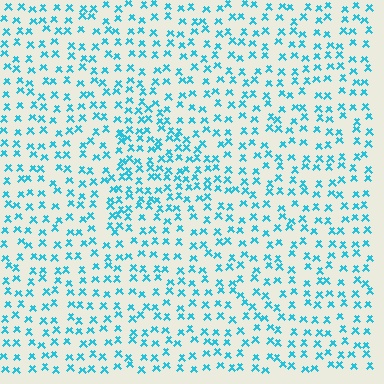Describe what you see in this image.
The image contains small cyan elements arranged at two different densities. A triangle-shaped region is visible where the elements are more densely packed than the surrounding area.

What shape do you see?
I see a triangle.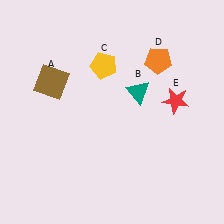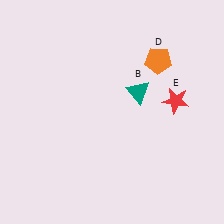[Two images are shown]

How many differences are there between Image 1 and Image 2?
There are 2 differences between the two images.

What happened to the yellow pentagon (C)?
The yellow pentagon (C) was removed in Image 2. It was in the top-left area of Image 1.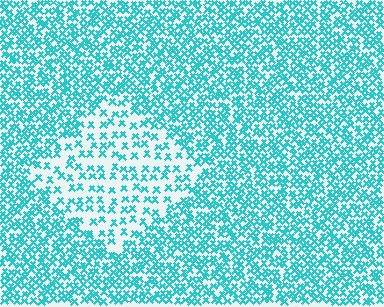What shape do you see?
I see a diamond.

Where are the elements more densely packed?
The elements are more densely packed outside the diamond boundary.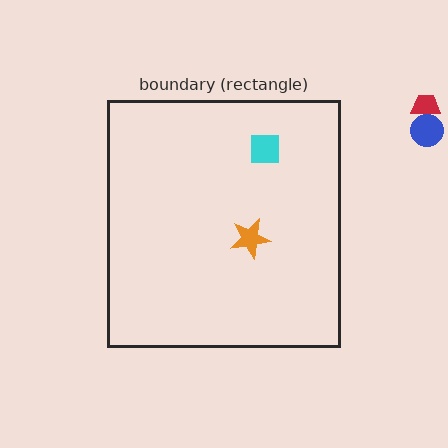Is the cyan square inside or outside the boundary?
Inside.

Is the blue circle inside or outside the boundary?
Outside.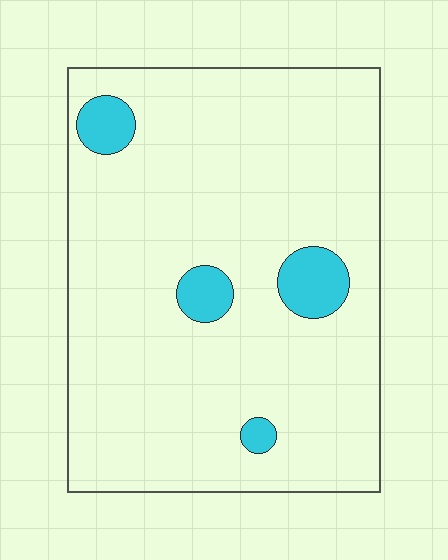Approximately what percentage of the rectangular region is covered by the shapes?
Approximately 10%.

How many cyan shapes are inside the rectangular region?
4.